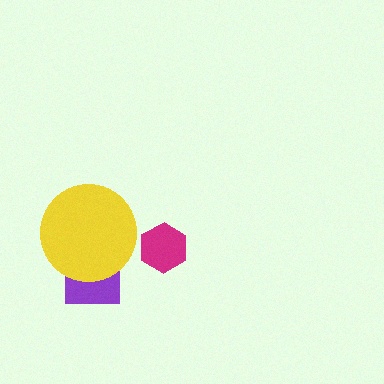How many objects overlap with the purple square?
1 object overlaps with the purple square.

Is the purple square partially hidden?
Yes, it is partially covered by another shape.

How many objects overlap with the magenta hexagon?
0 objects overlap with the magenta hexagon.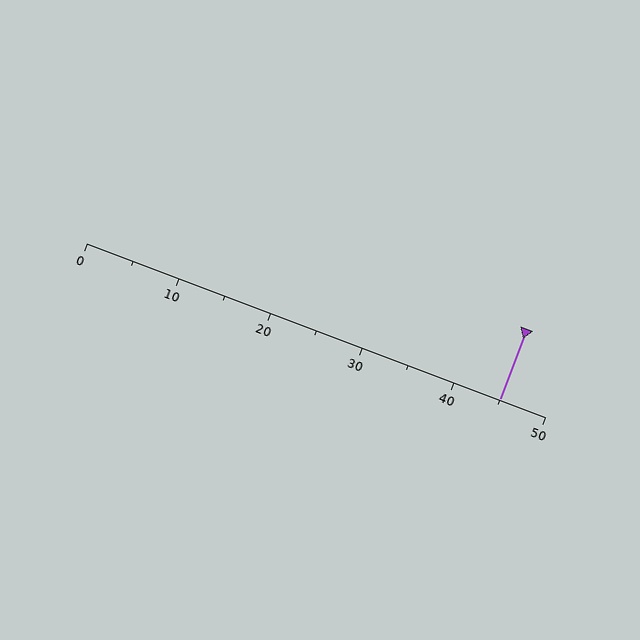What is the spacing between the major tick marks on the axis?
The major ticks are spaced 10 apart.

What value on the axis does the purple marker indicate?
The marker indicates approximately 45.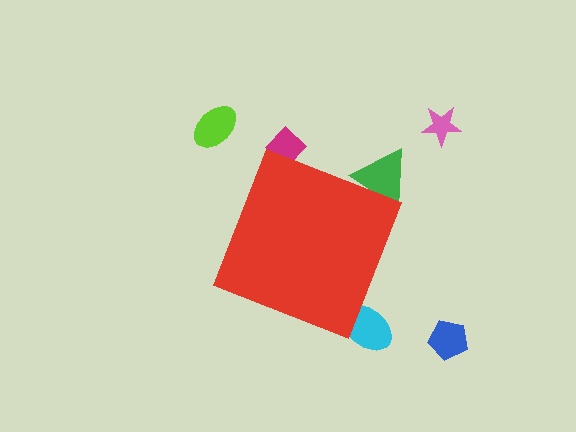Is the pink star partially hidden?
No, the pink star is fully visible.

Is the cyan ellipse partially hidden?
Yes, the cyan ellipse is partially hidden behind the red diamond.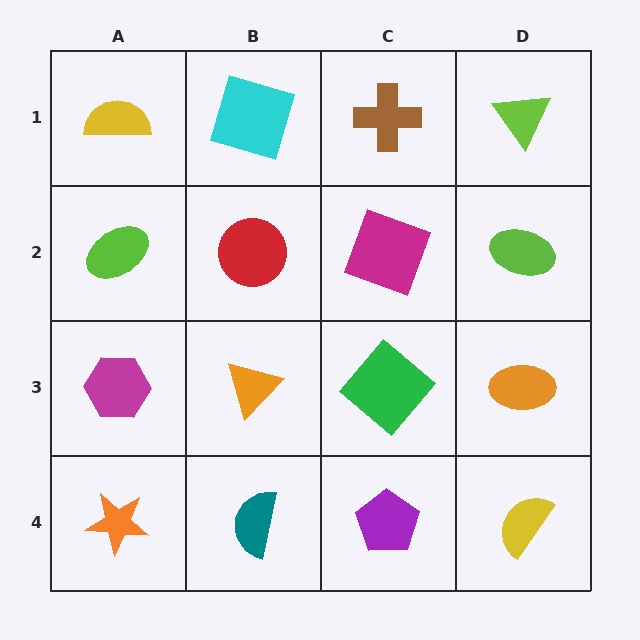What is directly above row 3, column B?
A red circle.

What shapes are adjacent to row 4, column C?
A green diamond (row 3, column C), a teal semicircle (row 4, column B), a yellow semicircle (row 4, column D).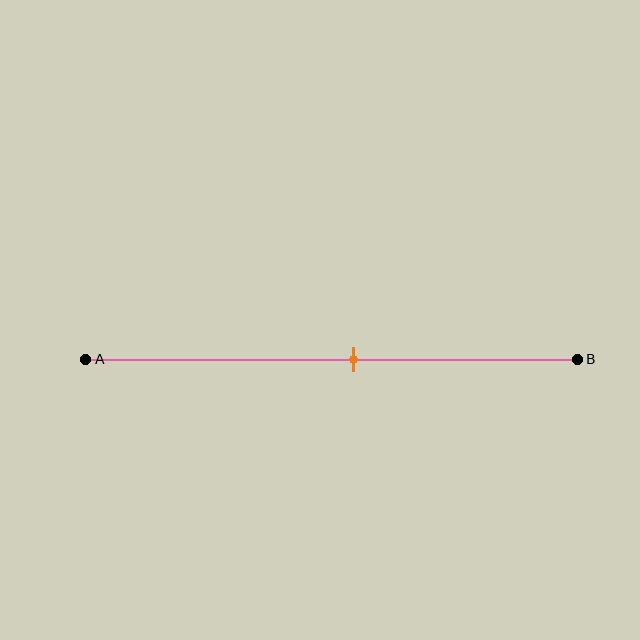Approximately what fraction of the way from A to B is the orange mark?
The orange mark is approximately 55% of the way from A to B.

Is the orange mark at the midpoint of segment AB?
No, the mark is at about 55% from A, not at the 50% midpoint.